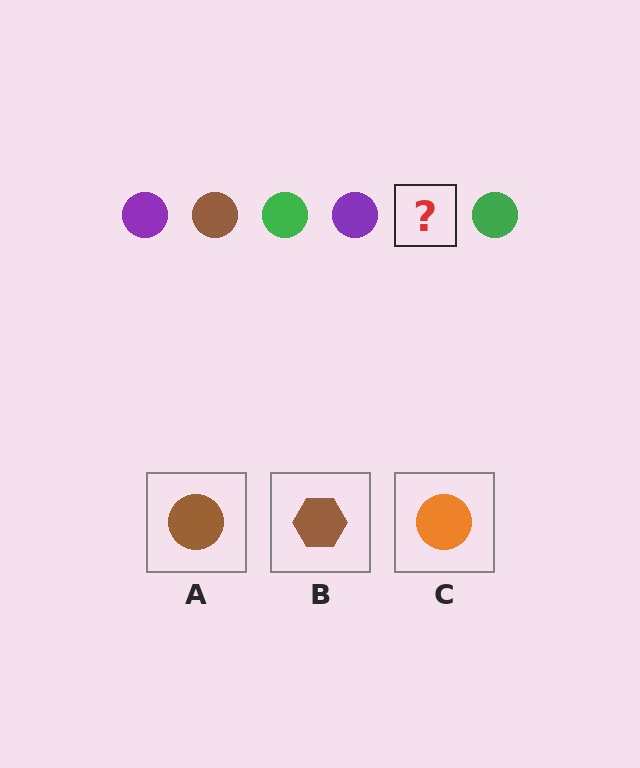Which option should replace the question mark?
Option A.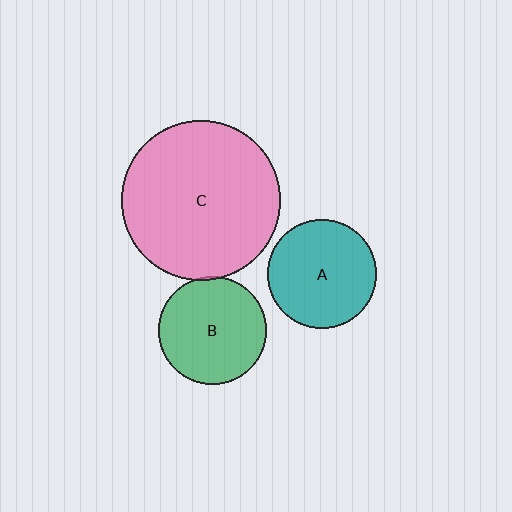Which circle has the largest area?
Circle C (pink).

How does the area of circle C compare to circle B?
Approximately 2.2 times.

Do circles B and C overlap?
Yes.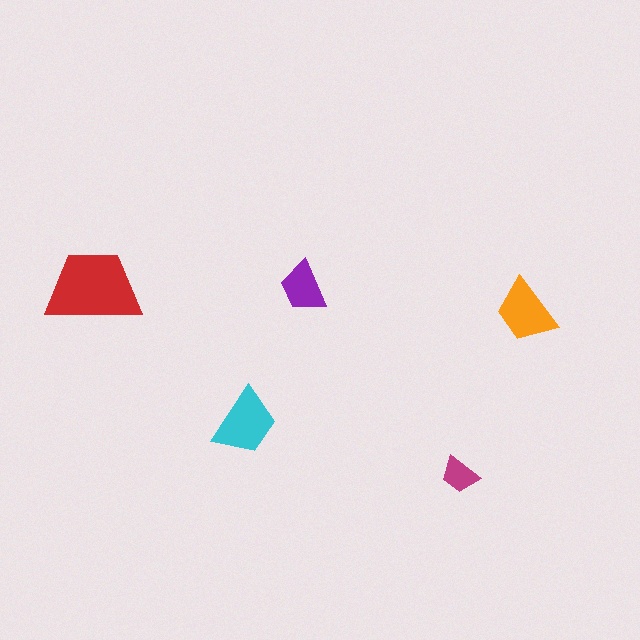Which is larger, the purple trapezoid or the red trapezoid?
The red one.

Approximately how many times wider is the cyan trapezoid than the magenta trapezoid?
About 2 times wider.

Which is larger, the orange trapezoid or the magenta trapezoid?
The orange one.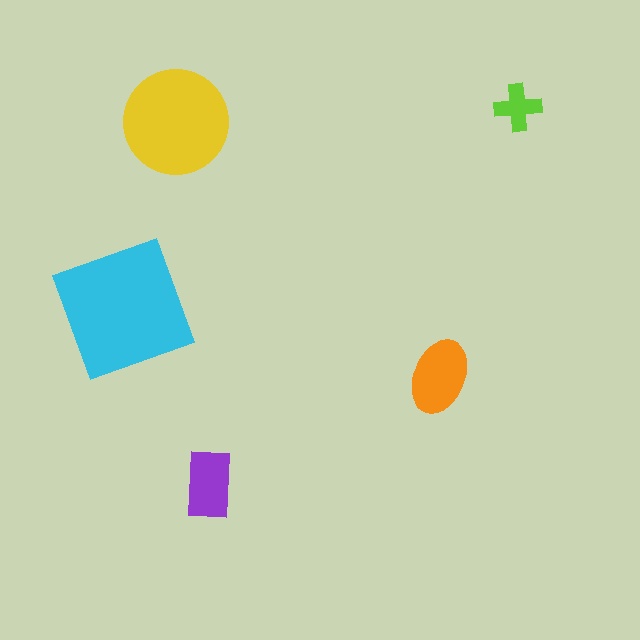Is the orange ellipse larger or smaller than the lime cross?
Larger.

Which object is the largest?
The cyan square.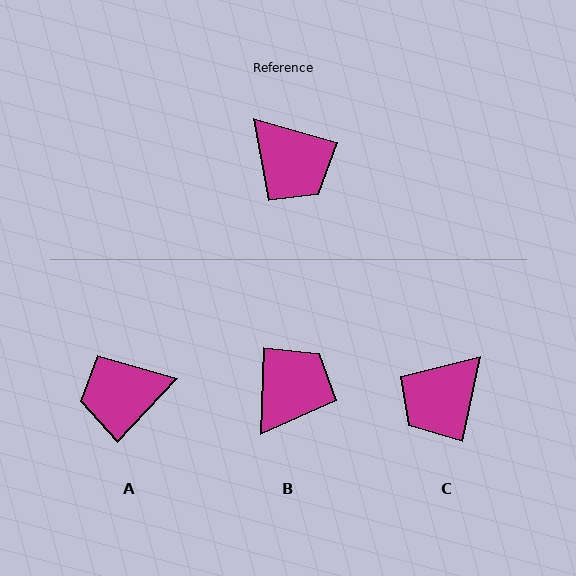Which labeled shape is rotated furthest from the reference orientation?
A, about 117 degrees away.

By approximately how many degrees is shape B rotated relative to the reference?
Approximately 104 degrees counter-clockwise.